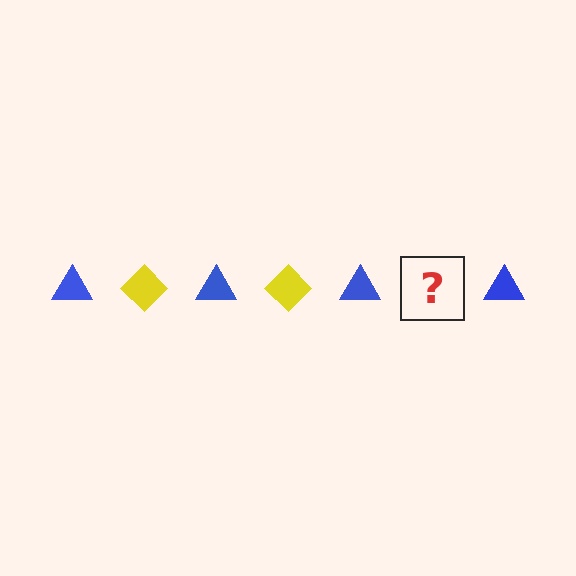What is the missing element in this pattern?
The missing element is a yellow diamond.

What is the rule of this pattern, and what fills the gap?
The rule is that the pattern alternates between blue triangle and yellow diamond. The gap should be filled with a yellow diamond.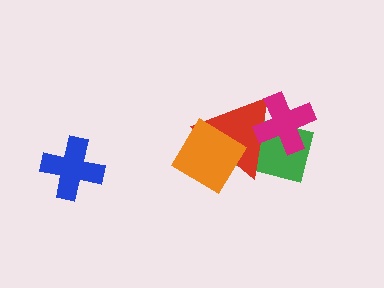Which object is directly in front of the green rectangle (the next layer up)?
The red triangle is directly in front of the green rectangle.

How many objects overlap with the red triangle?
3 objects overlap with the red triangle.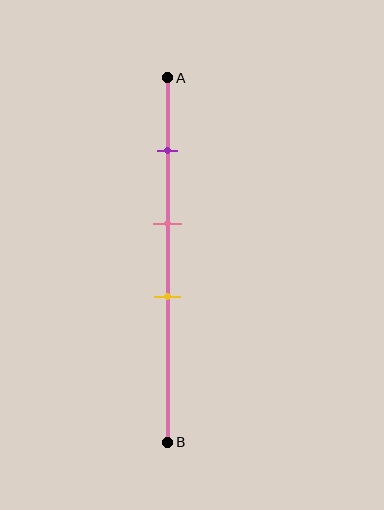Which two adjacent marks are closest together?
The pink and yellow marks are the closest adjacent pair.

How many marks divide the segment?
There are 3 marks dividing the segment.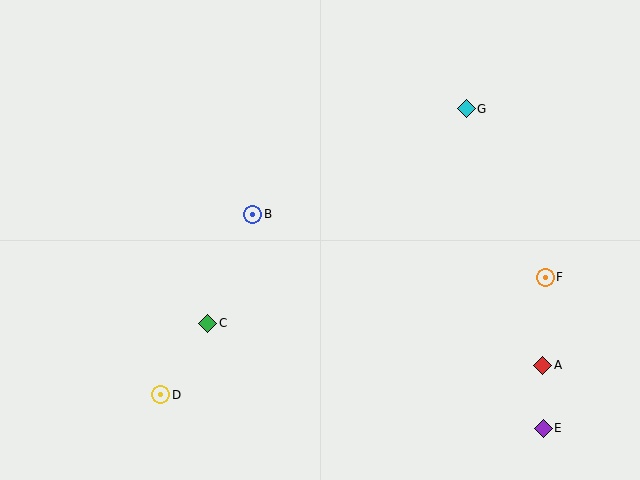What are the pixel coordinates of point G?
Point G is at (466, 109).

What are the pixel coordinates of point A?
Point A is at (543, 365).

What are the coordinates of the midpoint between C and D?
The midpoint between C and D is at (184, 359).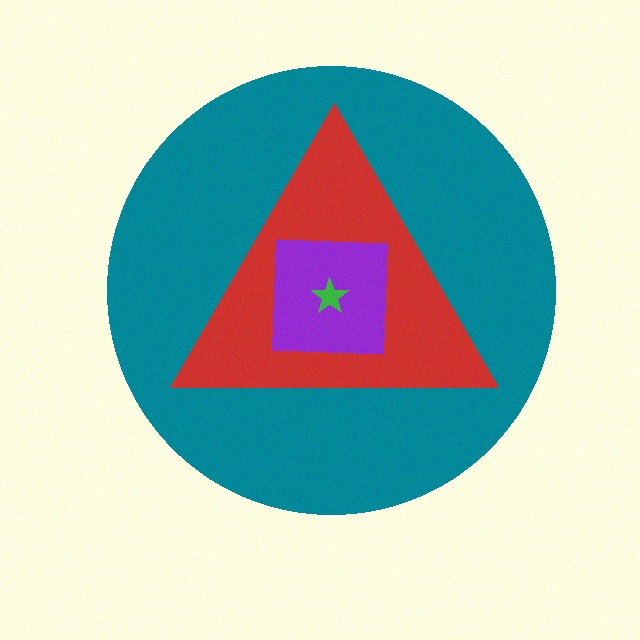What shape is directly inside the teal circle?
The red triangle.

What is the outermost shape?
The teal circle.